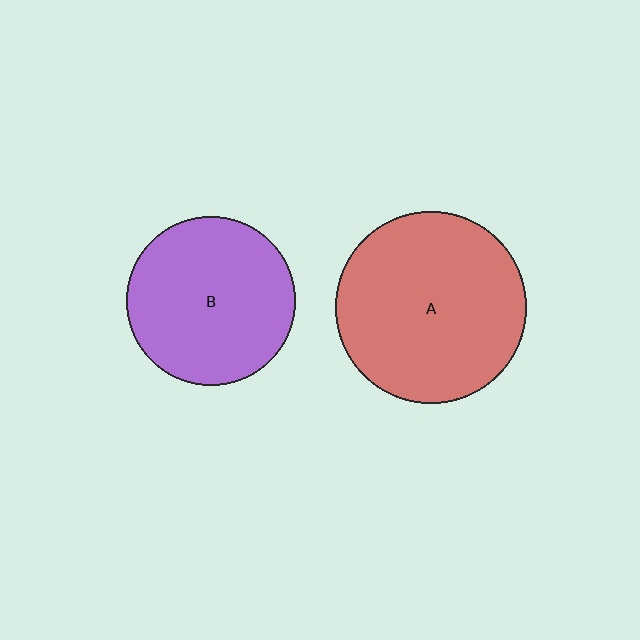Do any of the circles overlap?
No, none of the circles overlap.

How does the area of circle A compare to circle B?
Approximately 1.3 times.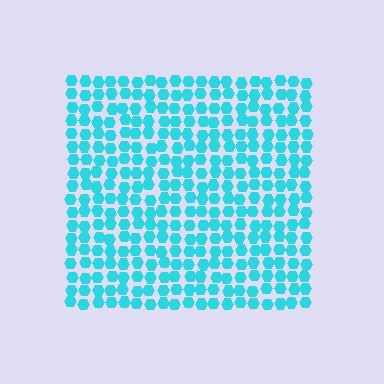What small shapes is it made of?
It is made of small hexagons.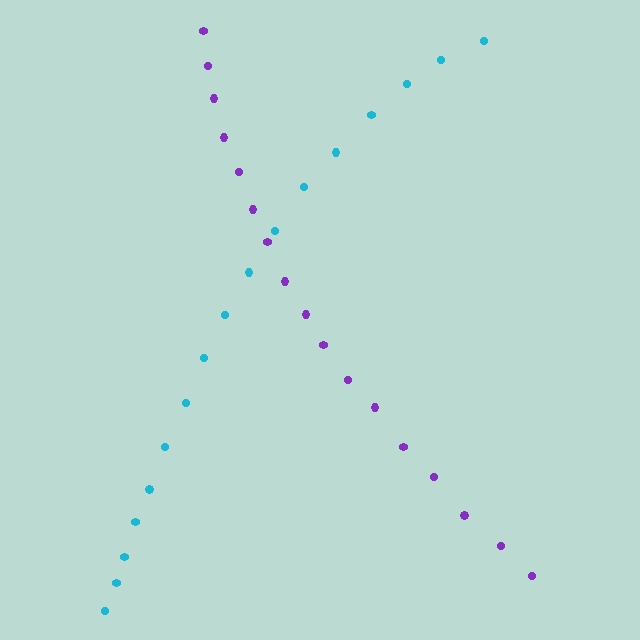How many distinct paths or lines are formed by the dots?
There are 2 distinct paths.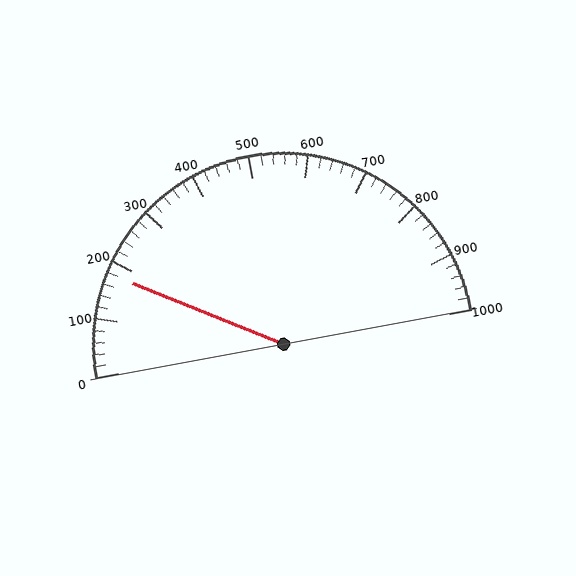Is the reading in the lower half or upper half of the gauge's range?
The reading is in the lower half of the range (0 to 1000).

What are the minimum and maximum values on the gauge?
The gauge ranges from 0 to 1000.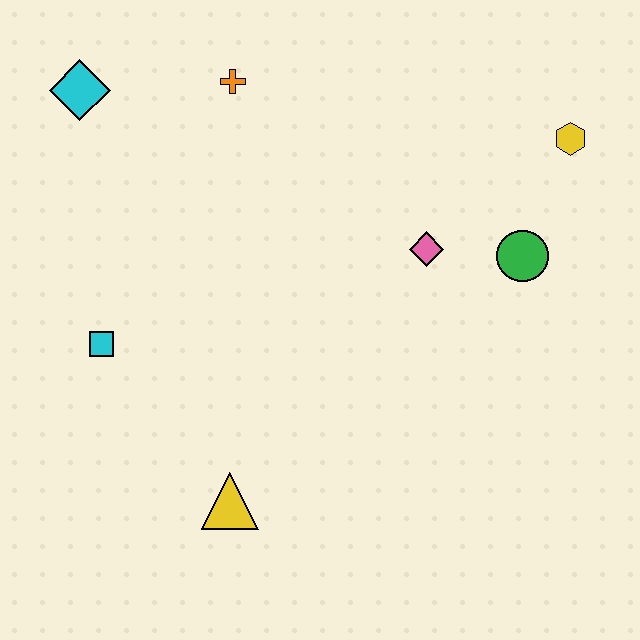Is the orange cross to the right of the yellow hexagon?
No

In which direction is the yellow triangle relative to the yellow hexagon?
The yellow triangle is below the yellow hexagon.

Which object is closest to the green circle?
The pink diamond is closest to the green circle.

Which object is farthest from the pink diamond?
The cyan diamond is farthest from the pink diamond.